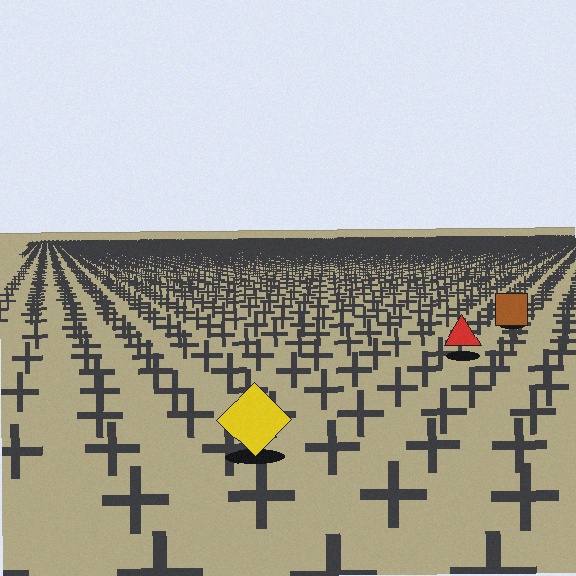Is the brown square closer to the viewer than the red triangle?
No. The red triangle is closer — you can tell from the texture gradient: the ground texture is coarser near it.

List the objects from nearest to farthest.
From nearest to farthest: the yellow diamond, the red triangle, the brown square.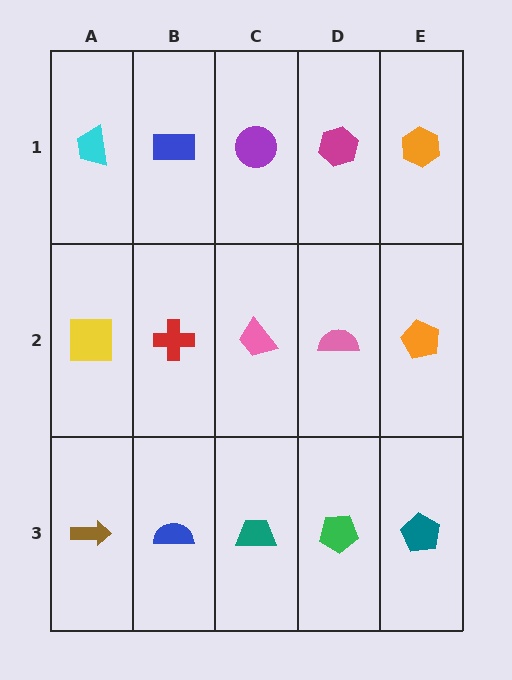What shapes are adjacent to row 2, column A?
A cyan trapezoid (row 1, column A), a brown arrow (row 3, column A), a red cross (row 2, column B).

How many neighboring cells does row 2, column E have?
3.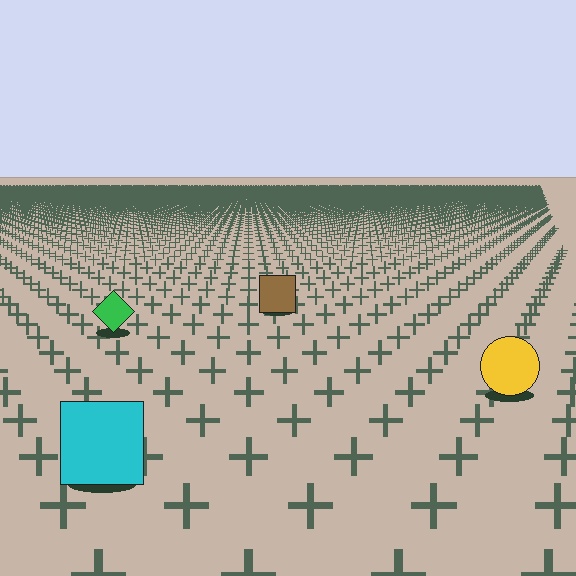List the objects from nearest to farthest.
From nearest to farthest: the cyan square, the yellow circle, the green diamond, the brown square.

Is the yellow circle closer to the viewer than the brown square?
Yes. The yellow circle is closer — you can tell from the texture gradient: the ground texture is coarser near it.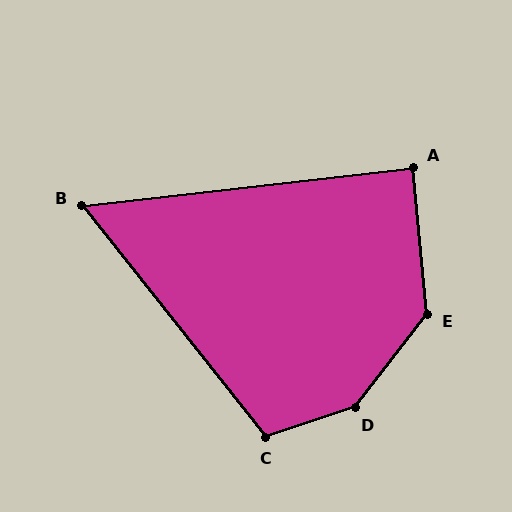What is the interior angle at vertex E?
Approximately 137 degrees (obtuse).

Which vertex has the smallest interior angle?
B, at approximately 58 degrees.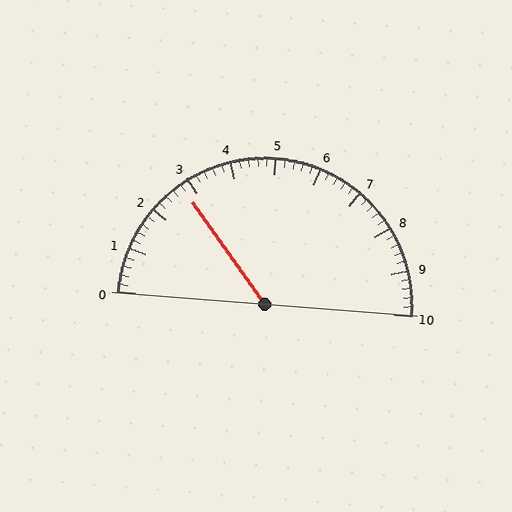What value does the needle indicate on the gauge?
The needle indicates approximately 2.8.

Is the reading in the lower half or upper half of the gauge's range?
The reading is in the lower half of the range (0 to 10).